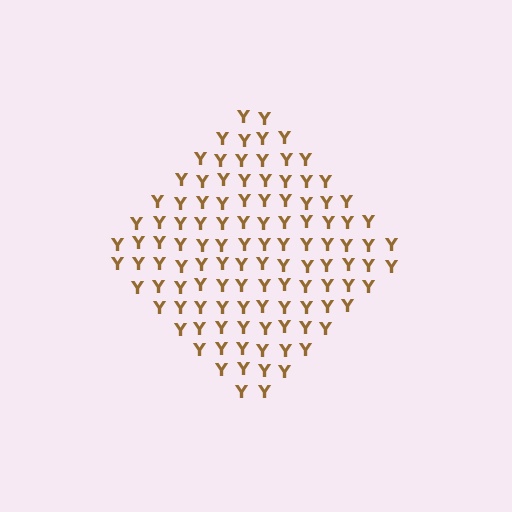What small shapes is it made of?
It is made of small letter Y's.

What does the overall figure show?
The overall figure shows a diamond.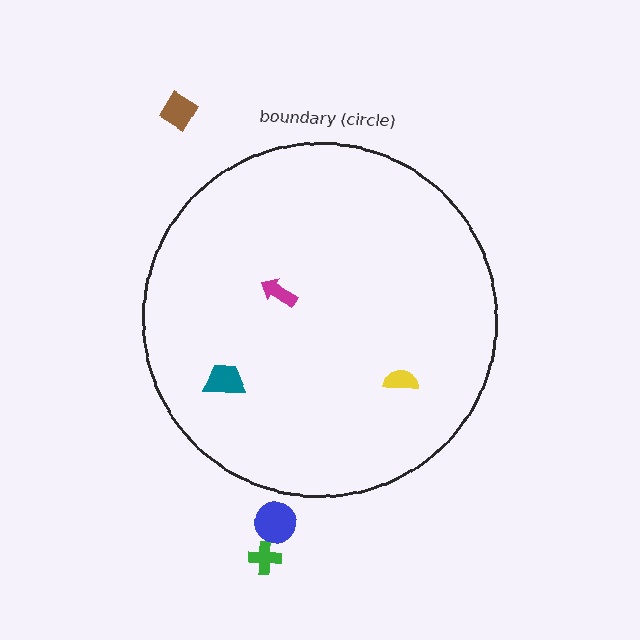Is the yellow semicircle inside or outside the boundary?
Inside.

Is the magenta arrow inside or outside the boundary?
Inside.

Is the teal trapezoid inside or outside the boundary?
Inside.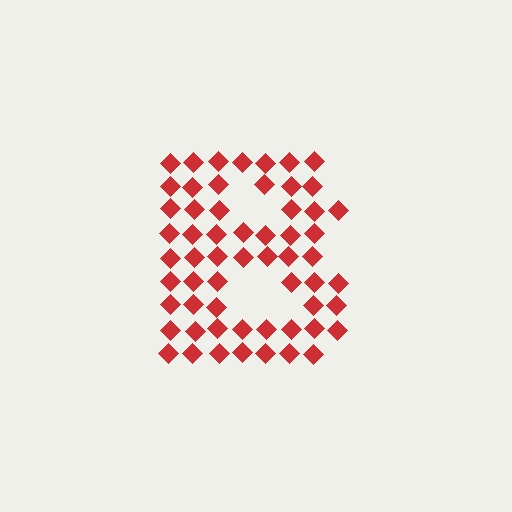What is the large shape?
The large shape is the letter B.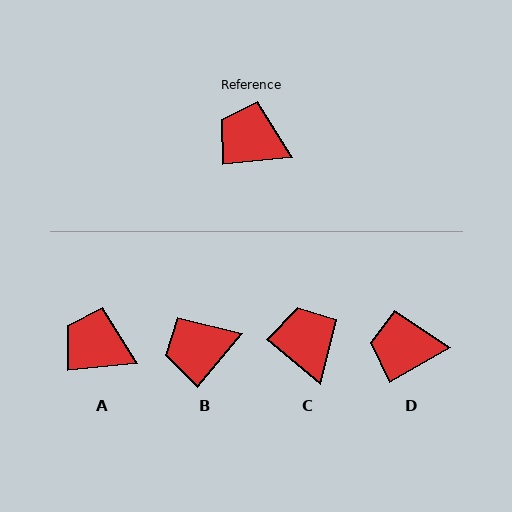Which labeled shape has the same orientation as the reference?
A.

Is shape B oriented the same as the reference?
No, it is off by about 44 degrees.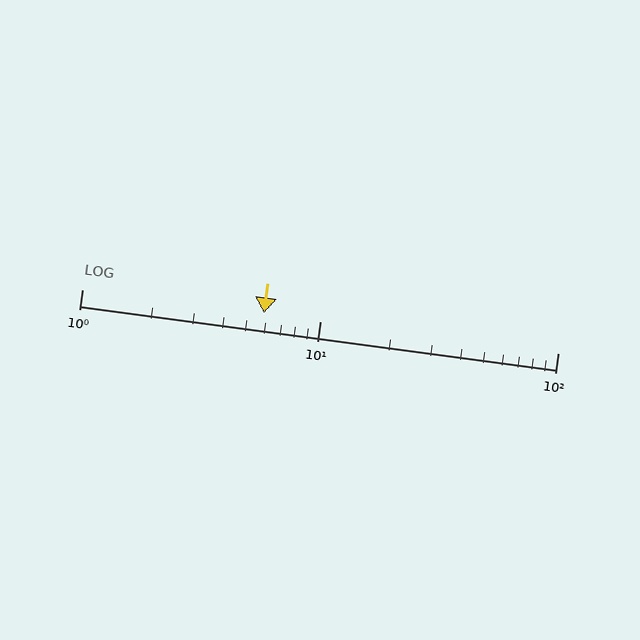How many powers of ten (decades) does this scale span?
The scale spans 2 decades, from 1 to 100.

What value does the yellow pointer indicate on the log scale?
The pointer indicates approximately 5.8.